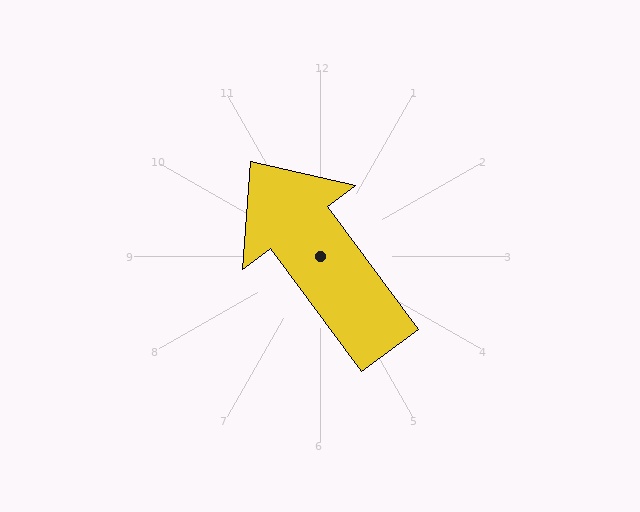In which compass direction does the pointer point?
Northwest.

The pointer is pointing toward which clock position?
Roughly 11 o'clock.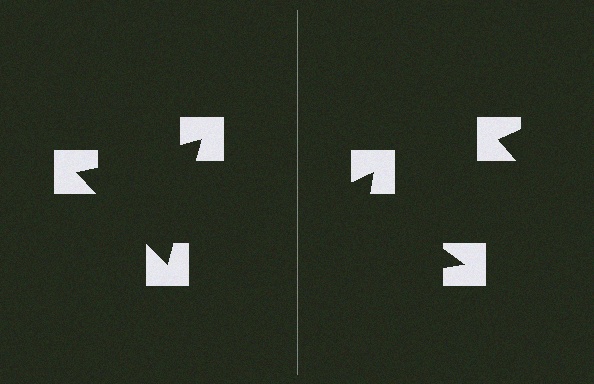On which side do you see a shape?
An illusory triangle appears on the left side. On the right side the wedge cuts are rotated, so no coherent shape forms.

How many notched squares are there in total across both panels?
6 — 3 on each side.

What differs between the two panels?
The notched squares are positioned identically on both sides; only the wedge orientations differ. On the left they align to a triangle; on the right they are misaligned.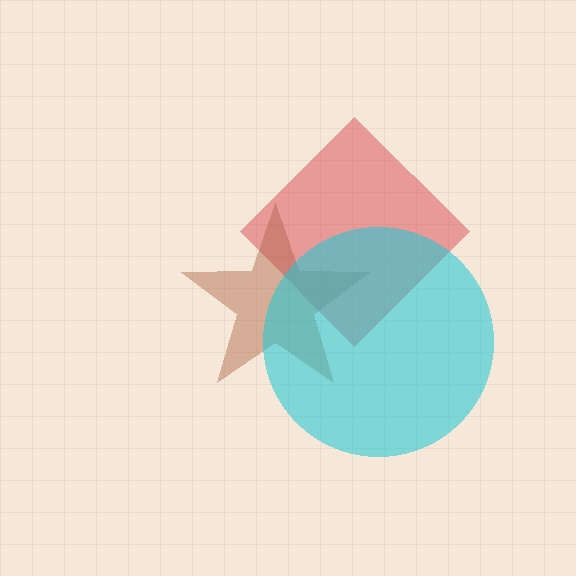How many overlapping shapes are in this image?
There are 3 overlapping shapes in the image.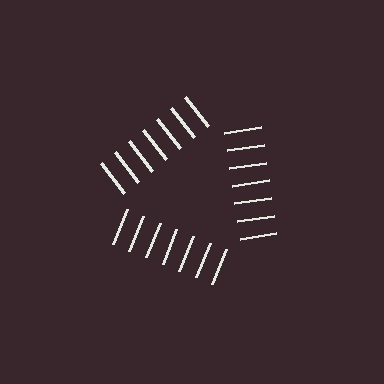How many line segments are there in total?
21 — 7 along each of the 3 edges.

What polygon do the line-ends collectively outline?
An illusory triangle — the line segments terminate on its edges but no continuous stroke is drawn.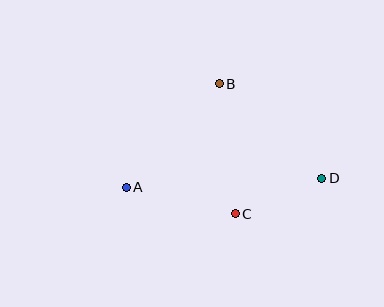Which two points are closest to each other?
Points C and D are closest to each other.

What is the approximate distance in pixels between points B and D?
The distance between B and D is approximately 139 pixels.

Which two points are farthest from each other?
Points A and D are farthest from each other.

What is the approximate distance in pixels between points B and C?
The distance between B and C is approximately 131 pixels.